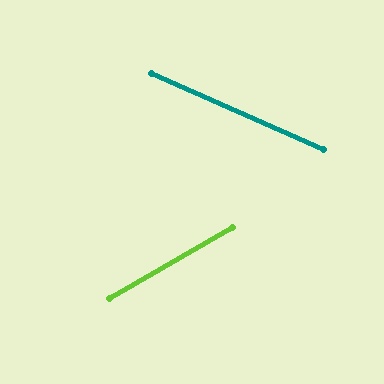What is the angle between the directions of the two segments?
Approximately 54 degrees.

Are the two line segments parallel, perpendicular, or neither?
Neither parallel nor perpendicular — they differ by about 54°.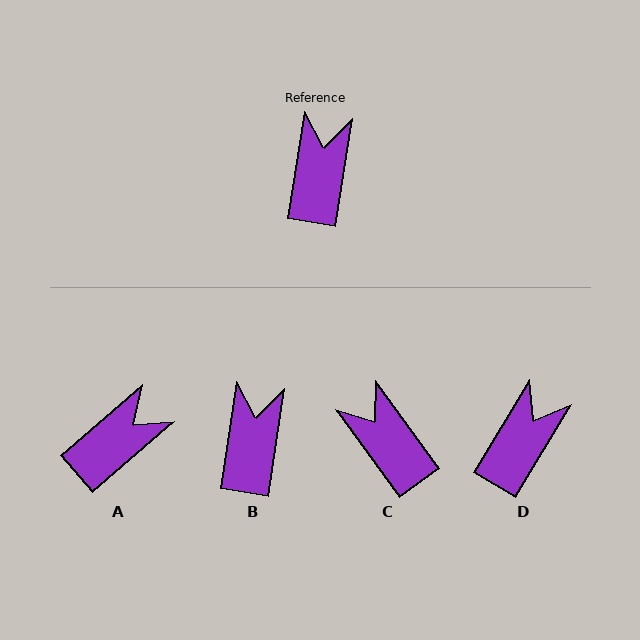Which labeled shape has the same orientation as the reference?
B.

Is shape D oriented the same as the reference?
No, it is off by about 22 degrees.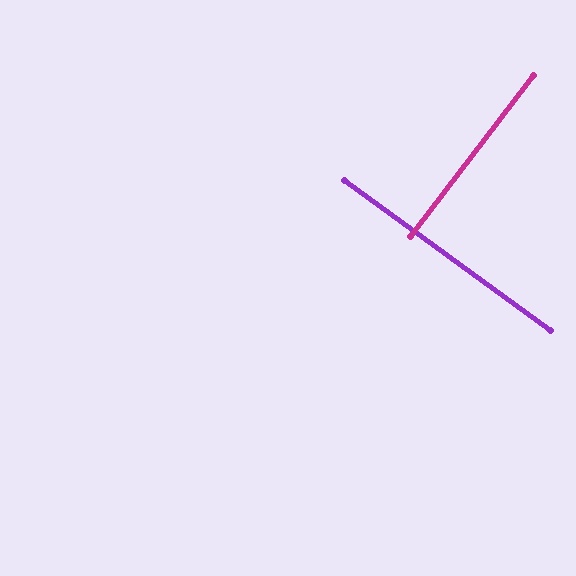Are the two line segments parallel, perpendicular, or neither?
Perpendicular — they meet at approximately 89°.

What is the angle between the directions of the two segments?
Approximately 89 degrees.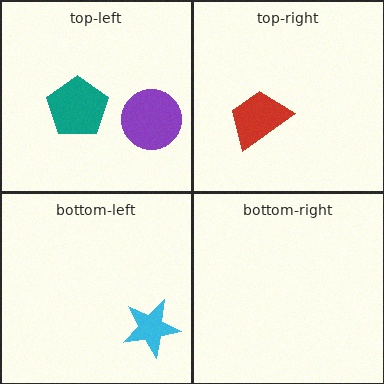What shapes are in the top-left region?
The purple circle, the teal pentagon.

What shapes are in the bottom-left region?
The cyan star.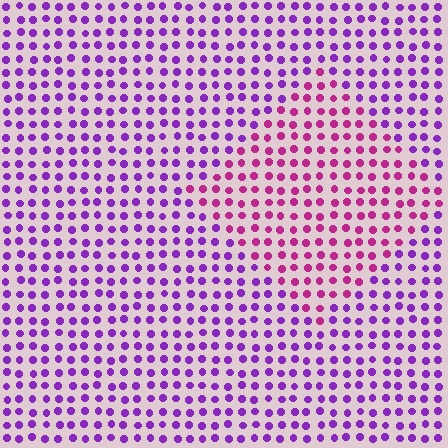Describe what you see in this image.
The image is filled with small purple elements in a uniform arrangement. A diamond-shaped region is visible where the elements are tinted to a slightly different hue, forming a subtle color boundary.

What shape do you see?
I see a diamond.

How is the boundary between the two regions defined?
The boundary is defined purely by a slight shift in hue (about 40 degrees). Spacing, size, and orientation are identical on both sides.